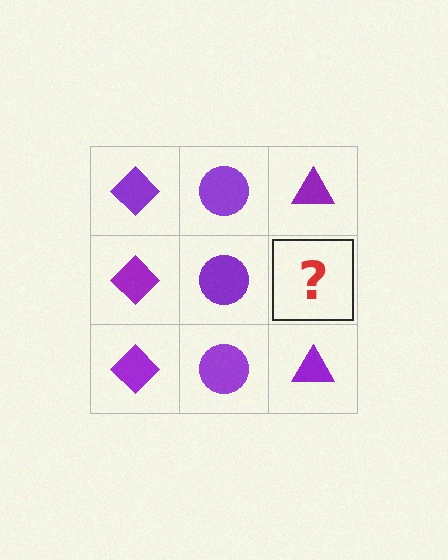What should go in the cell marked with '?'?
The missing cell should contain a purple triangle.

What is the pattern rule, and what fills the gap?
The rule is that each column has a consistent shape. The gap should be filled with a purple triangle.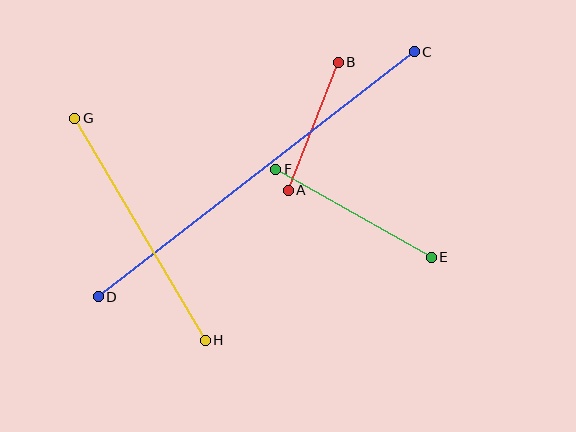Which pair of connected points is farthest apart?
Points C and D are farthest apart.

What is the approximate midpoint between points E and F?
The midpoint is at approximately (353, 213) pixels.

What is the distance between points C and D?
The distance is approximately 400 pixels.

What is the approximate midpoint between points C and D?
The midpoint is at approximately (256, 174) pixels.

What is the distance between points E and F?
The distance is approximately 178 pixels.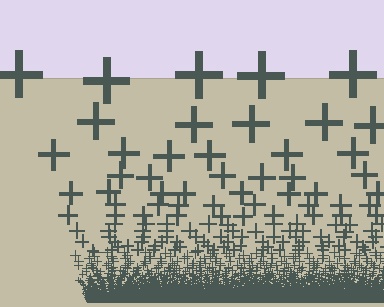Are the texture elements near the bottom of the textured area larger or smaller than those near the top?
Smaller. The gradient is inverted — elements near the bottom are smaller and denser.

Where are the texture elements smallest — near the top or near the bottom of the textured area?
Near the bottom.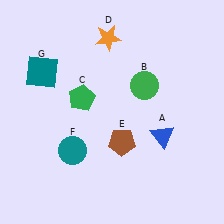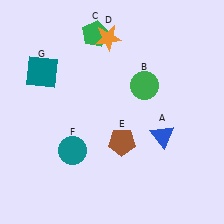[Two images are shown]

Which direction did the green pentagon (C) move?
The green pentagon (C) moved up.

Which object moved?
The green pentagon (C) moved up.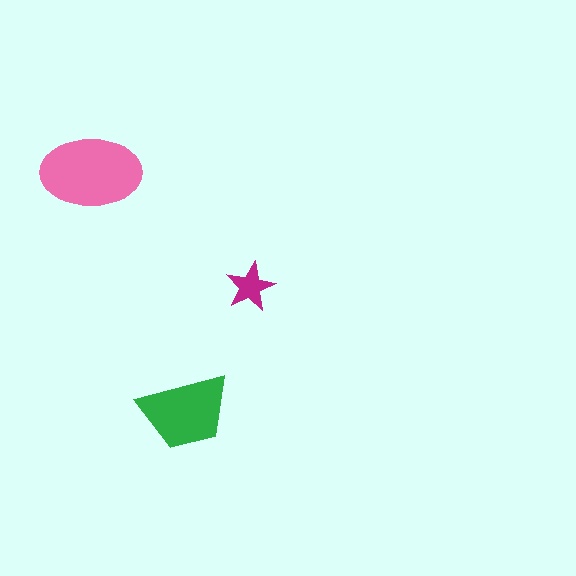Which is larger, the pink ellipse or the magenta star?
The pink ellipse.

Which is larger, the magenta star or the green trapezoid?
The green trapezoid.